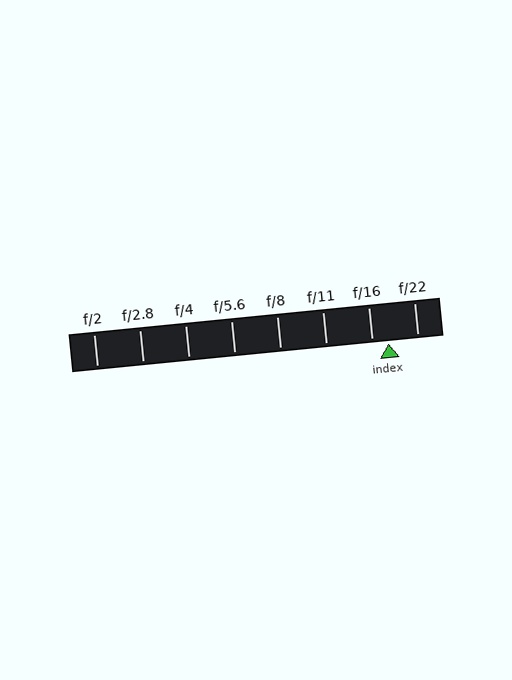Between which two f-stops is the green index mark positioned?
The index mark is between f/16 and f/22.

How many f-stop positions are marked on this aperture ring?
There are 8 f-stop positions marked.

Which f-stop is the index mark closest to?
The index mark is closest to f/16.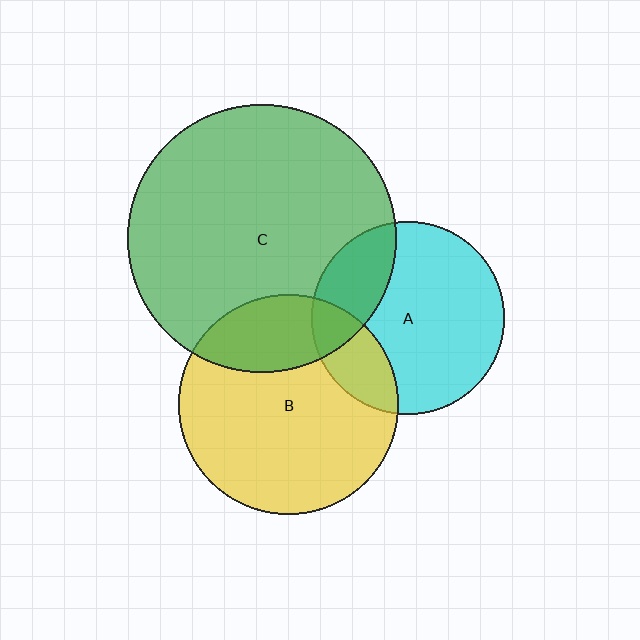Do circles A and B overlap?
Yes.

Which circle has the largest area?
Circle C (green).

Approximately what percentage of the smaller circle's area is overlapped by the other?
Approximately 20%.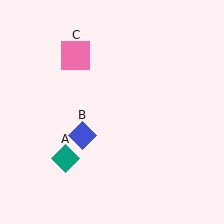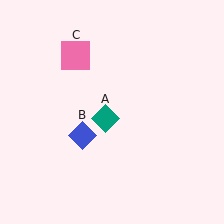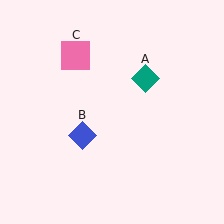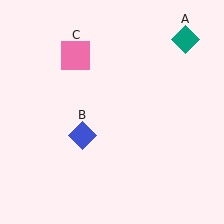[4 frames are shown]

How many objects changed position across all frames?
1 object changed position: teal diamond (object A).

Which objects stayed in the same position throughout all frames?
Blue diamond (object B) and pink square (object C) remained stationary.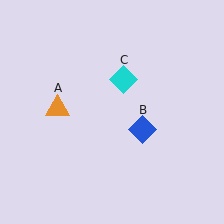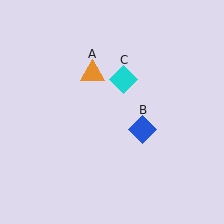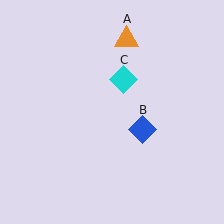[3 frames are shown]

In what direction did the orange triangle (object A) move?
The orange triangle (object A) moved up and to the right.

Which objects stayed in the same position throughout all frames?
Blue diamond (object B) and cyan diamond (object C) remained stationary.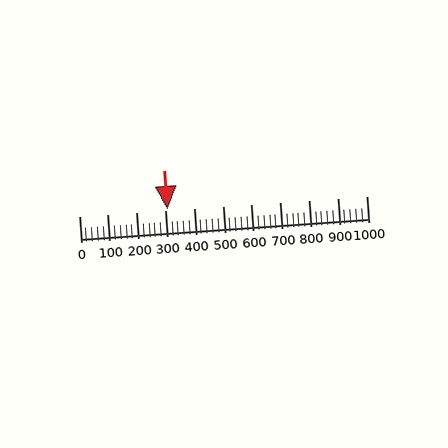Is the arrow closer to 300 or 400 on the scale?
The arrow is closer to 300.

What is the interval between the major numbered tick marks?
The major tick marks are spaced 100 units apart.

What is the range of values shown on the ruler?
The ruler shows values from 0 to 1000.